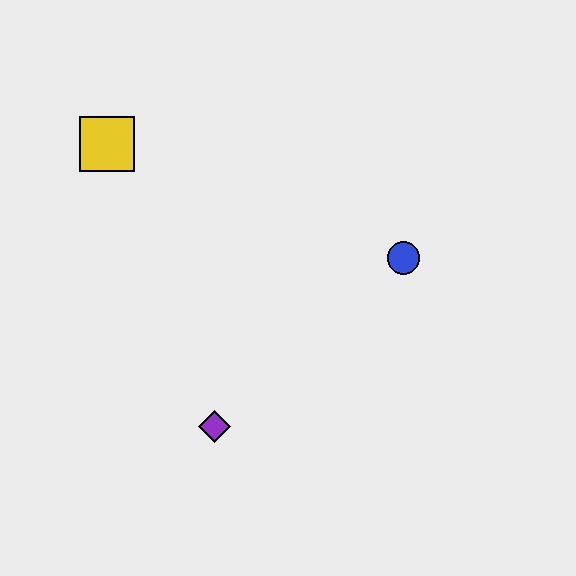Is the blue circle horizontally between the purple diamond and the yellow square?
No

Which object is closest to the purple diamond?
The blue circle is closest to the purple diamond.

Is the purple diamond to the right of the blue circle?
No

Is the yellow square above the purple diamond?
Yes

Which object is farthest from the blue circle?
The yellow square is farthest from the blue circle.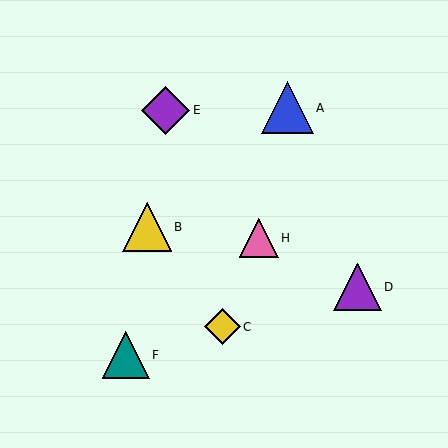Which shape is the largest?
The blue triangle (labeled A) is the largest.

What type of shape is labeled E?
Shape E is a purple diamond.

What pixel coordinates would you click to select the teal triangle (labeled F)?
Click at (126, 355) to select the teal triangle F.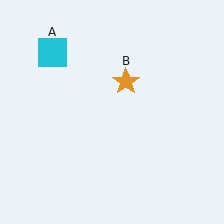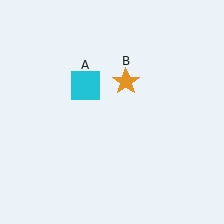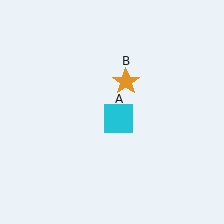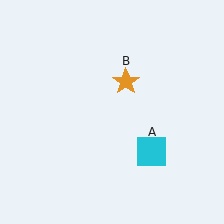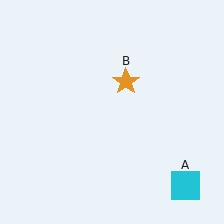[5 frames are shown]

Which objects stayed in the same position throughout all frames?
Orange star (object B) remained stationary.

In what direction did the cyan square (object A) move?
The cyan square (object A) moved down and to the right.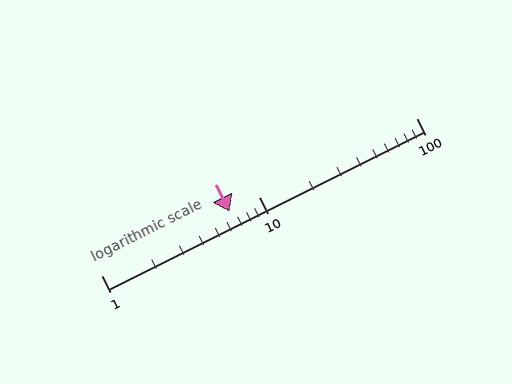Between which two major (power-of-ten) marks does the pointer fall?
The pointer is between 1 and 10.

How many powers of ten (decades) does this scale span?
The scale spans 2 decades, from 1 to 100.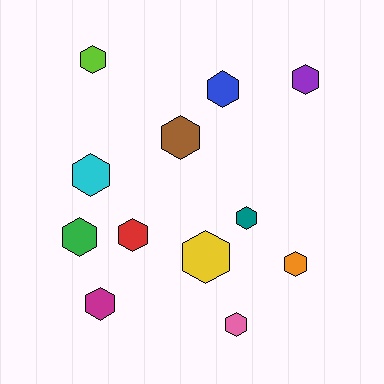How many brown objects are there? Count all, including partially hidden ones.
There is 1 brown object.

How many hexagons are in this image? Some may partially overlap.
There are 12 hexagons.